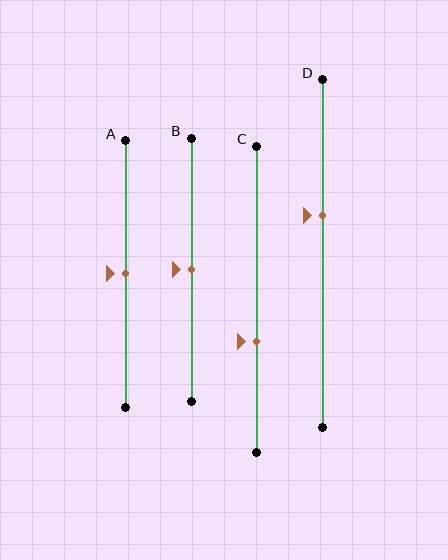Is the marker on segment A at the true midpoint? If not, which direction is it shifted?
Yes, the marker on segment A is at the true midpoint.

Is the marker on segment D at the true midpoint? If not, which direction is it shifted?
No, the marker on segment D is shifted upward by about 11% of the segment length.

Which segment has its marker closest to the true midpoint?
Segment A has its marker closest to the true midpoint.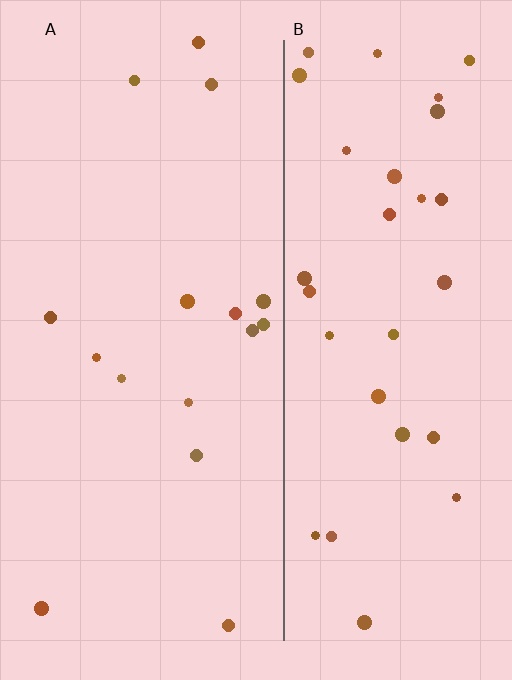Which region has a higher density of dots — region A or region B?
B (the right).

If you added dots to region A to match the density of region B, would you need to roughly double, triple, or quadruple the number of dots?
Approximately double.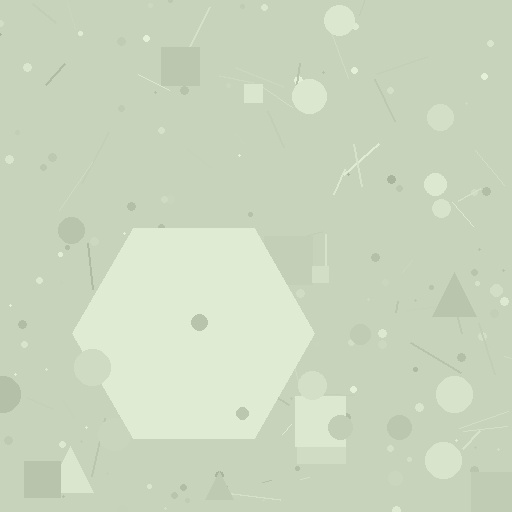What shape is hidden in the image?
A hexagon is hidden in the image.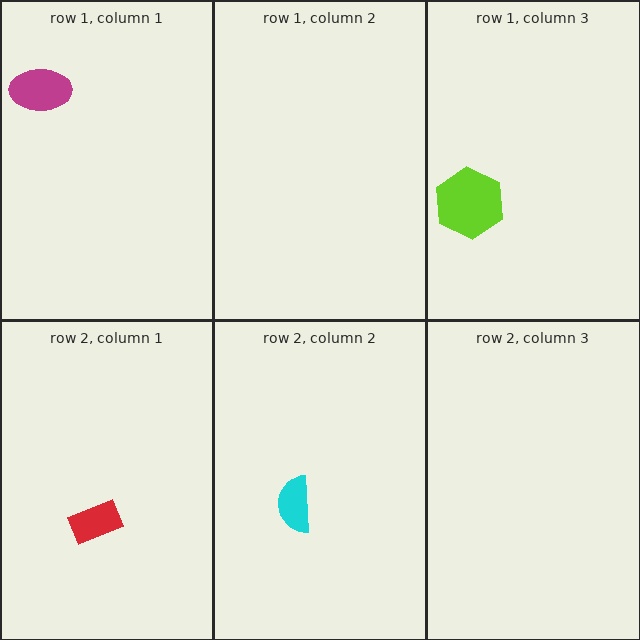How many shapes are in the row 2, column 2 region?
1.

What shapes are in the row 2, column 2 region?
The cyan semicircle.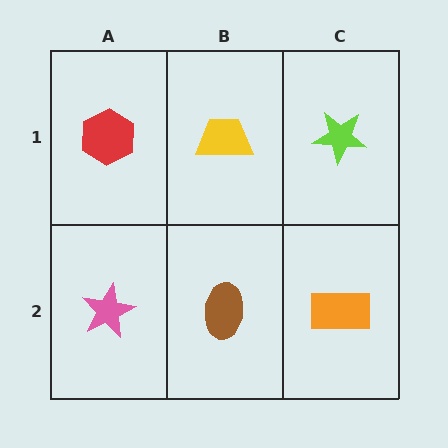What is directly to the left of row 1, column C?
A yellow trapezoid.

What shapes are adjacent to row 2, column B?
A yellow trapezoid (row 1, column B), a pink star (row 2, column A), an orange rectangle (row 2, column C).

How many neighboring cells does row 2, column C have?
2.